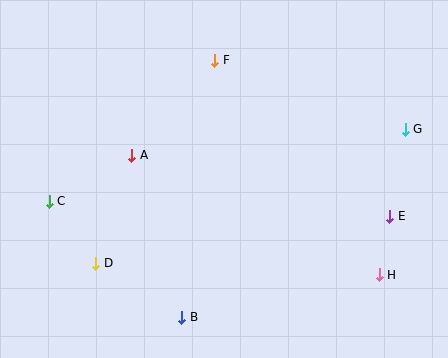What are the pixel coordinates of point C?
Point C is at (49, 201).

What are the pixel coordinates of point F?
Point F is at (215, 60).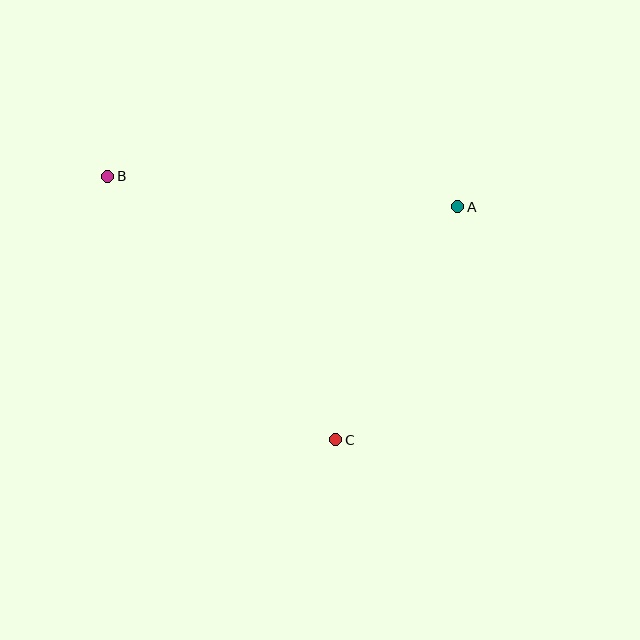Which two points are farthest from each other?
Points A and B are farthest from each other.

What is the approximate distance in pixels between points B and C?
The distance between B and C is approximately 348 pixels.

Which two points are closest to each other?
Points A and C are closest to each other.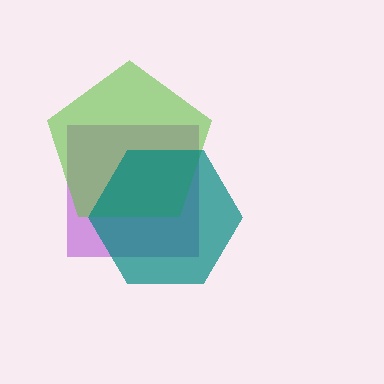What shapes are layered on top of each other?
The layered shapes are: a purple square, a lime pentagon, a teal hexagon.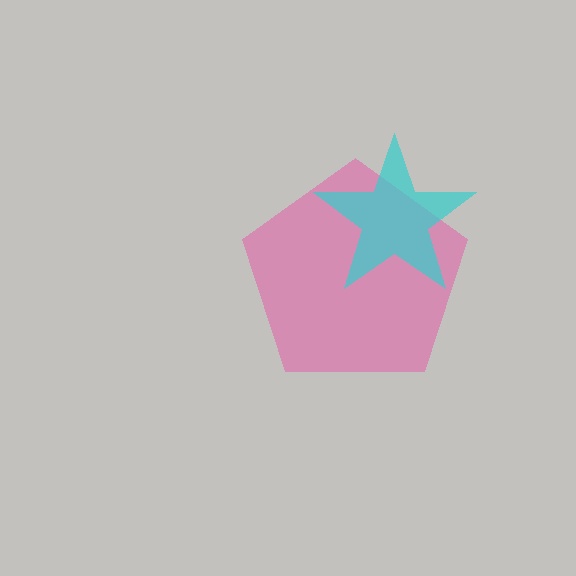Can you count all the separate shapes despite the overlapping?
Yes, there are 2 separate shapes.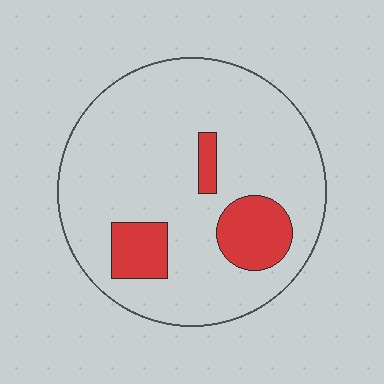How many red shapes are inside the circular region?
3.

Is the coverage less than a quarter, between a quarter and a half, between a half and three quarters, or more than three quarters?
Less than a quarter.